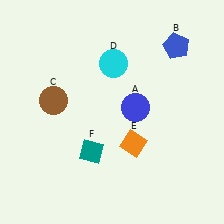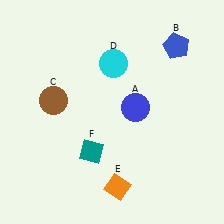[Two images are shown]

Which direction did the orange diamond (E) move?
The orange diamond (E) moved down.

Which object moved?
The orange diamond (E) moved down.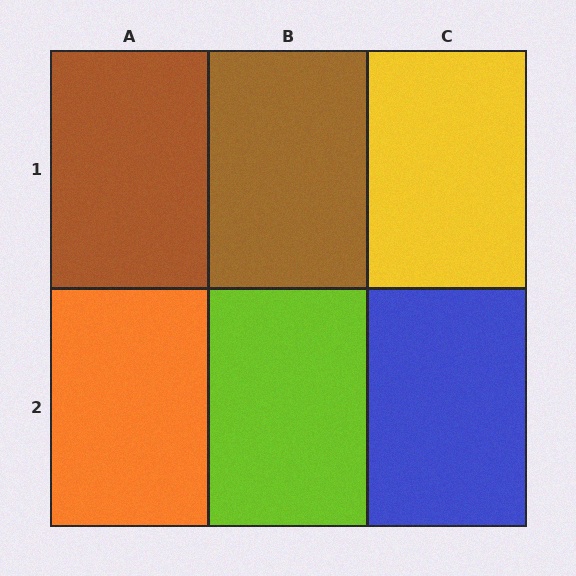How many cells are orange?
1 cell is orange.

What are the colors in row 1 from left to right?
Brown, brown, yellow.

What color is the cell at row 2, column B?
Lime.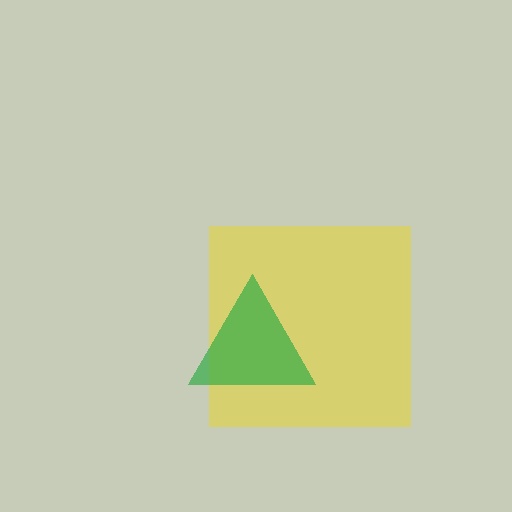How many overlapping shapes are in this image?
There are 2 overlapping shapes in the image.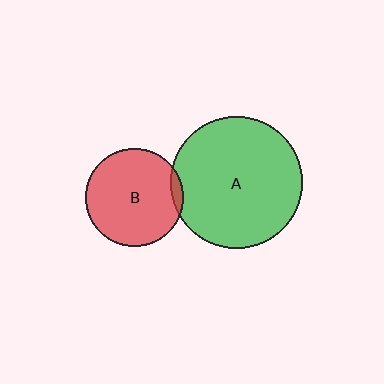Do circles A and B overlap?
Yes.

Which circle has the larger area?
Circle A (green).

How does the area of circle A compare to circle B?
Approximately 1.8 times.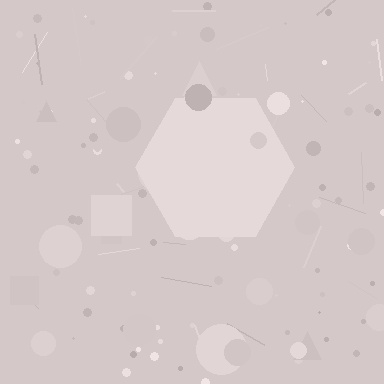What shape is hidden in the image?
A hexagon is hidden in the image.